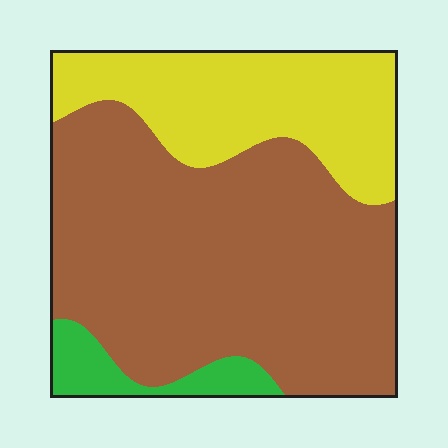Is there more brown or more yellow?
Brown.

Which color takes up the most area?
Brown, at roughly 65%.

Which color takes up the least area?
Green, at roughly 5%.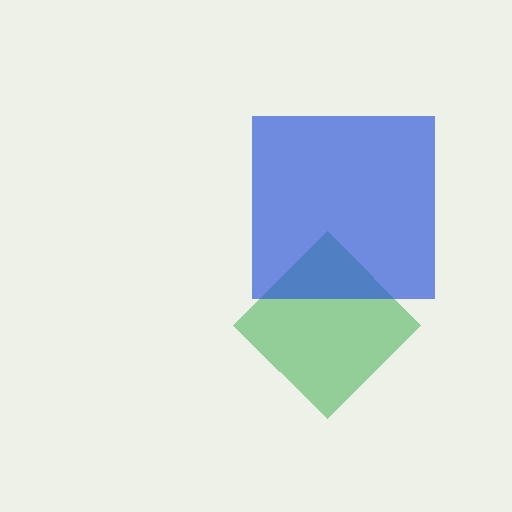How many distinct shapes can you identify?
There are 2 distinct shapes: a green diamond, a blue square.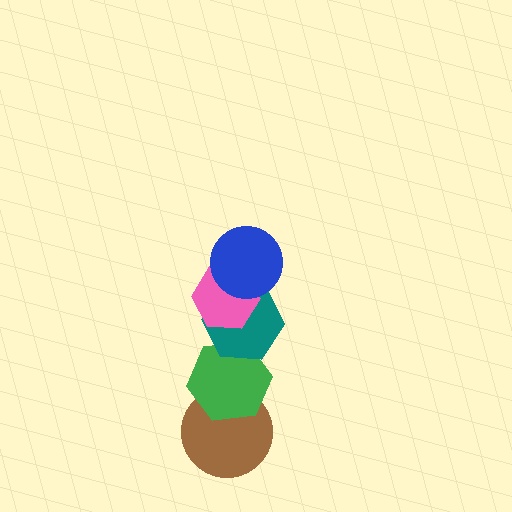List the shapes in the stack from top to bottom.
From top to bottom: the blue circle, the pink hexagon, the teal hexagon, the green hexagon, the brown circle.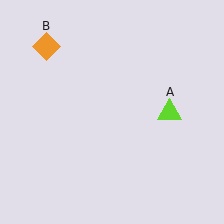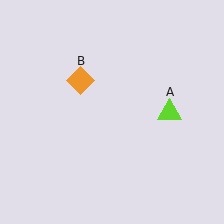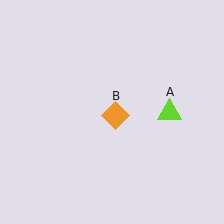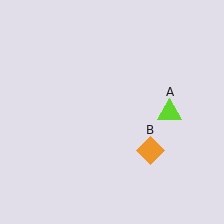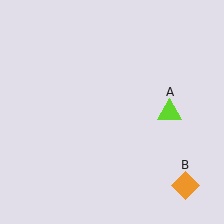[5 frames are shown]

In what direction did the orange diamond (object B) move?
The orange diamond (object B) moved down and to the right.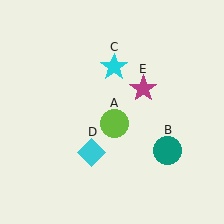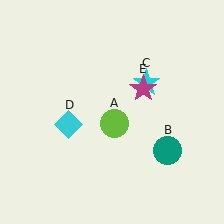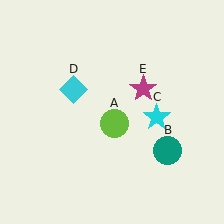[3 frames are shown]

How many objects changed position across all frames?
2 objects changed position: cyan star (object C), cyan diamond (object D).